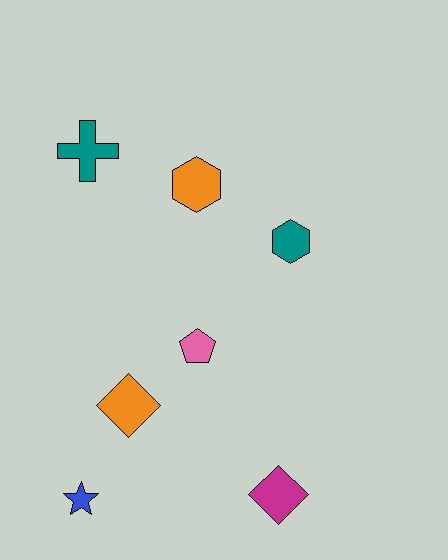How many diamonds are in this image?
There are 2 diamonds.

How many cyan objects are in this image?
There are no cyan objects.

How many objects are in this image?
There are 7 objects.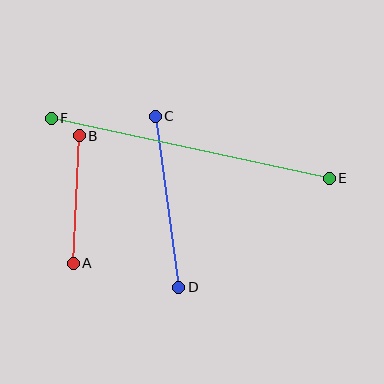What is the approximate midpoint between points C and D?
The midpoint is at approximately (167, 202) pixels.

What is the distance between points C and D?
The distance is approximately 173 pixels.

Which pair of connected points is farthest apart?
Points E and F are farthest apart.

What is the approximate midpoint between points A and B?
The midpoint is at approximately (76, 200) pixels.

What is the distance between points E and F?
The distance is approximately 284 pixels.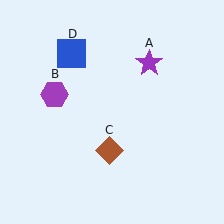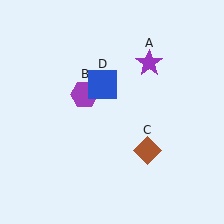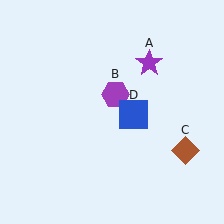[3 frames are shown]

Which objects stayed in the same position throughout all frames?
Purple star (object A) remained stationary.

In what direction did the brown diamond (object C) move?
The brown diamond (object C) moved right.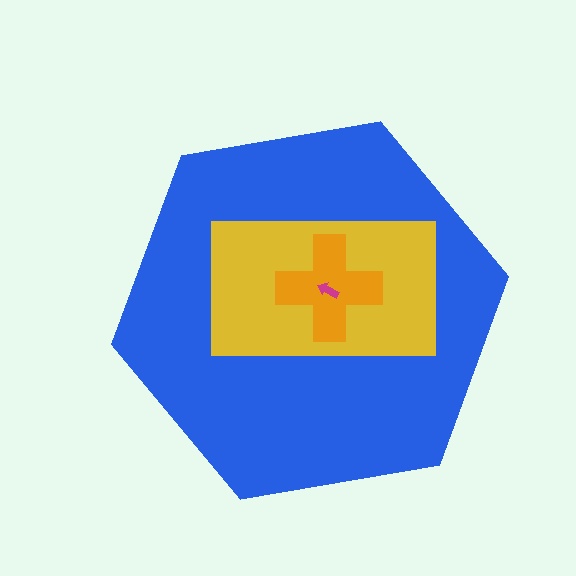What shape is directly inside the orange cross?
The magenta arrow.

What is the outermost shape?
The blue hexagon.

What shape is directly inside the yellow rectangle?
The orange cross.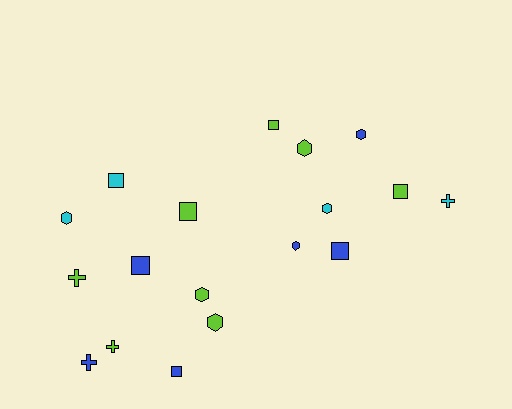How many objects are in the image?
There are 18 objects.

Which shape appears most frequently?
Hexagon, with 7 objects.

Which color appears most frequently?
Lime, with 8 objects.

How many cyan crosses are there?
There is 1 cyan cross.